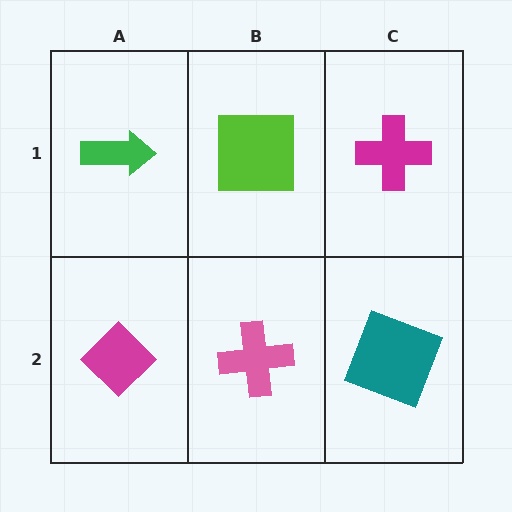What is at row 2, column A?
A magenta diamond.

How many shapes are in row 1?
3 shapes.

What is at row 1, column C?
A magenta cross.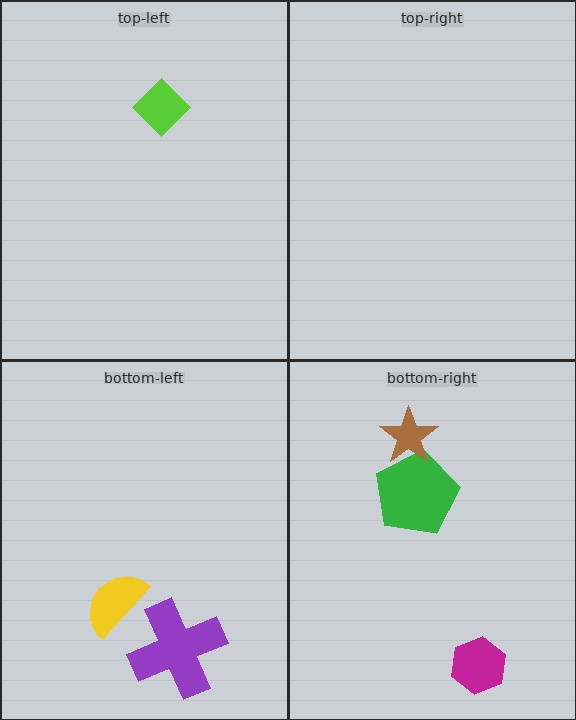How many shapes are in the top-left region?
1.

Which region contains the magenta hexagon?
The bottom-right region.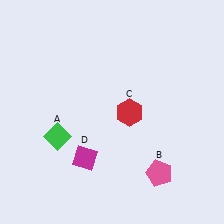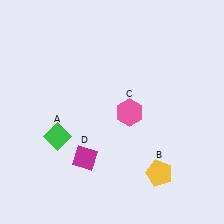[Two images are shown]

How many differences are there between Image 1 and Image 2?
There are 2 differences between the two images.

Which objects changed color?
B changed from pink to yellow. C changed from red to pink.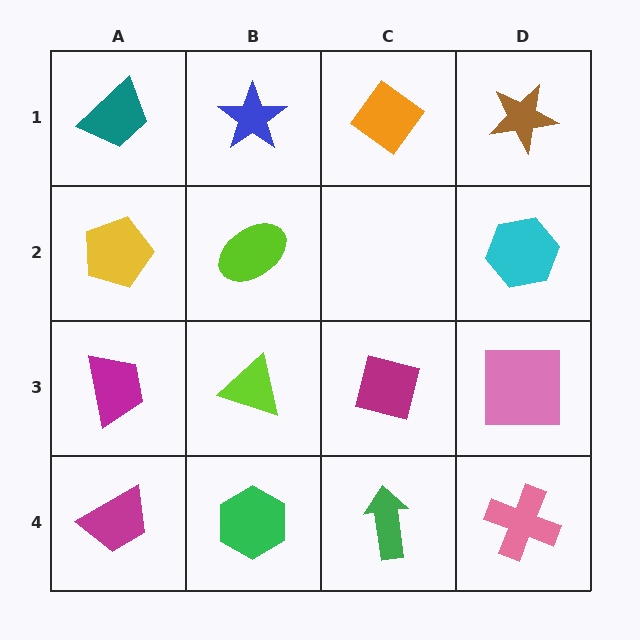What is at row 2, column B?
A lime ellipse.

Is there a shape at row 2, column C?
No, that cell is empty.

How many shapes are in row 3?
4 shapes.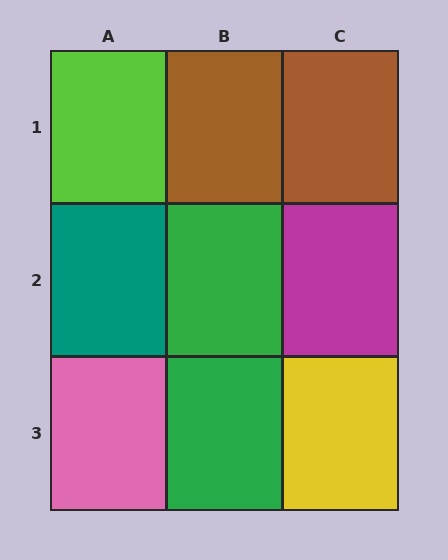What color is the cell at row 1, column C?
Brown.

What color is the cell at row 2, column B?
Green.